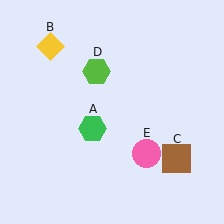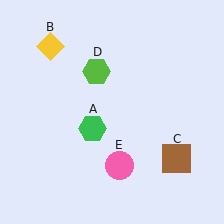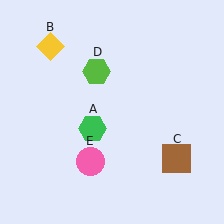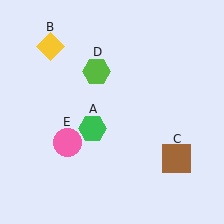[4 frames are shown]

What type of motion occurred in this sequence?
The pink circle (object E) rotated clockwise around the center of the scene.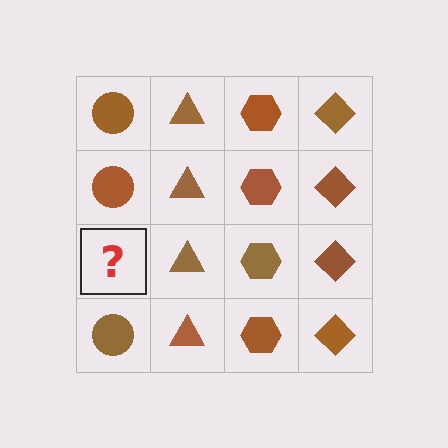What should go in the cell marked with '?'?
The missing cell should contain a brown circle.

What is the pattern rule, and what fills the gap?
The rule is that each column has a consistent shape. The gap should be filled with a brown circle.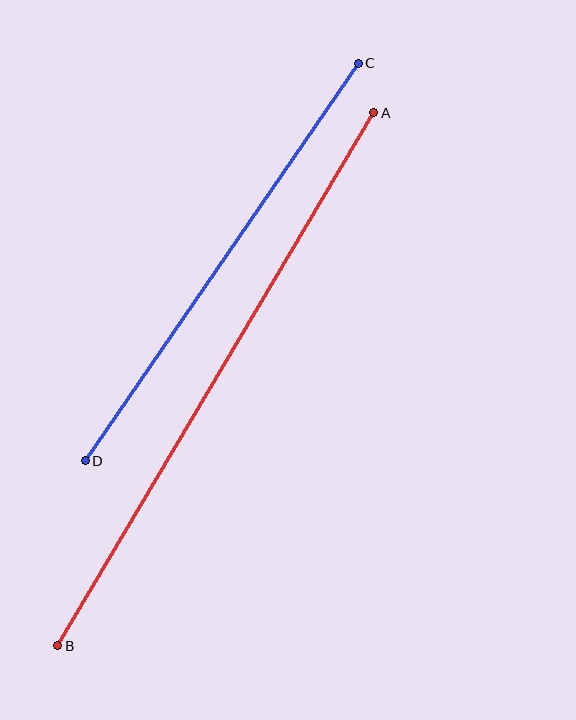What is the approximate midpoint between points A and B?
The midpoint is at approximately (216, 379) pixels.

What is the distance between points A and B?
The distance is approximately 620 pixels.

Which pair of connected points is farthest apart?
Points A and B are farthest apart.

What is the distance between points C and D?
The distance is approximately 482 pixels.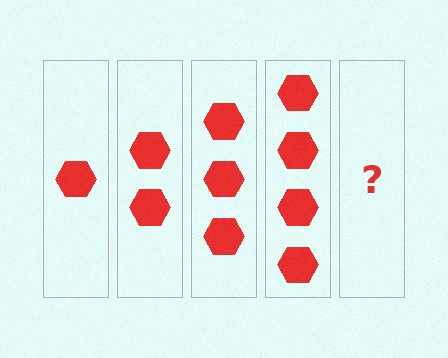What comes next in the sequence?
The next element should be 5 hexagons.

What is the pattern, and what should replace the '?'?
The pattern is that each step adds one more hexagon. The '?' should be 5 hexagons.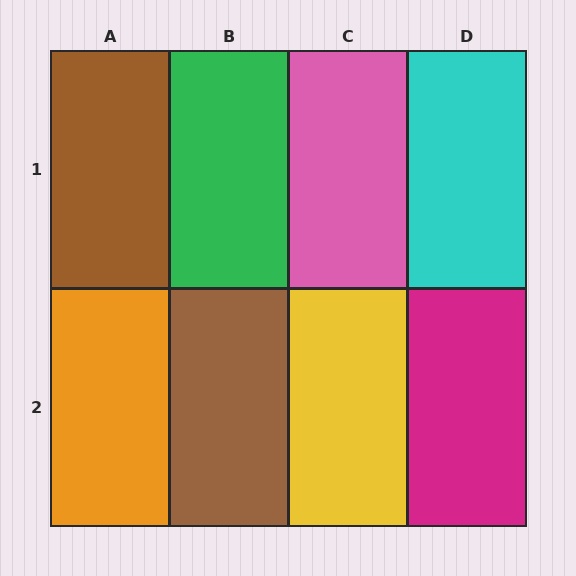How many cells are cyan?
1 cell is cyan.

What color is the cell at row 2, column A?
Orange.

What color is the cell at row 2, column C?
Yellow.